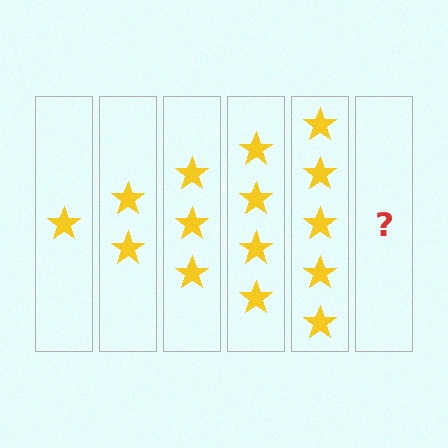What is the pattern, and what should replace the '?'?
The pattern is that each step adds one more star. The '?' should be 6 stars.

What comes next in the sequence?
The next element should be 6 stars.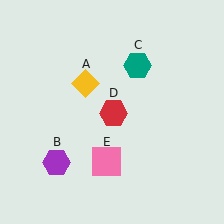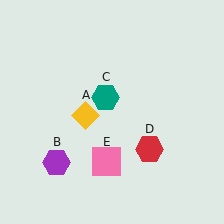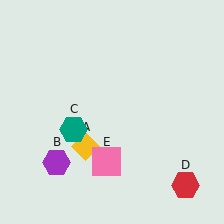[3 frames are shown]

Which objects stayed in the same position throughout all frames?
Purple hexagon (object B) and pink square (object E) remained stationary.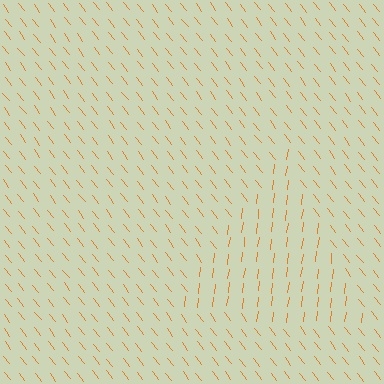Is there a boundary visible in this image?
Yes, there is a texture boundary formed by a change in line orientation.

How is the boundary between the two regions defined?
The boundary is defined purely by a change in line orientation (approximately 45 degrees difference). All lines are the same color and thickness.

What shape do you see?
I see a triangle.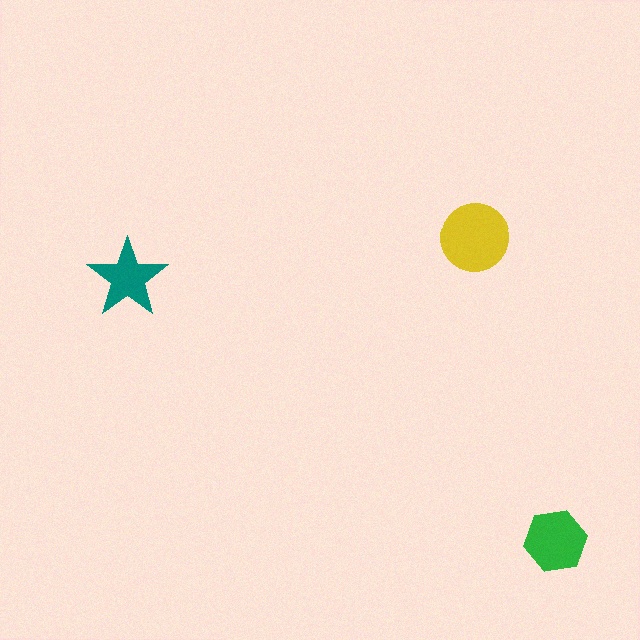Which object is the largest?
The yellow circle.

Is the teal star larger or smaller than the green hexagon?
Smaller.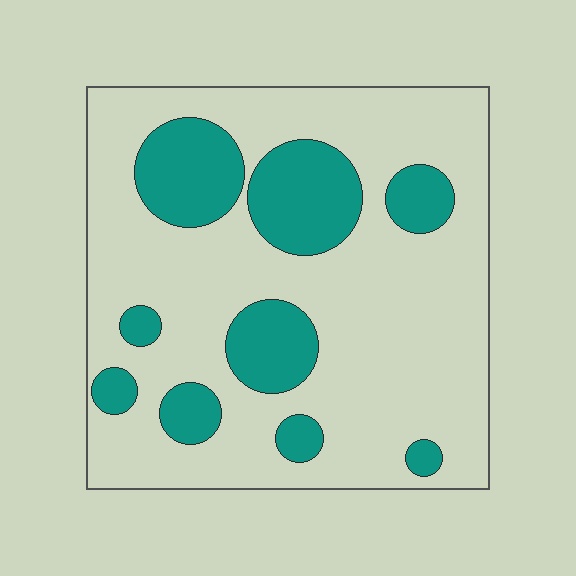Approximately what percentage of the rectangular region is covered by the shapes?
Approximately 25%.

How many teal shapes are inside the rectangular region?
9.